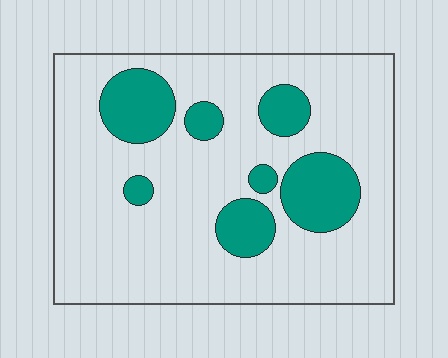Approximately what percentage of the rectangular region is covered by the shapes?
Approximately 20%.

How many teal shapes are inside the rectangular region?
7.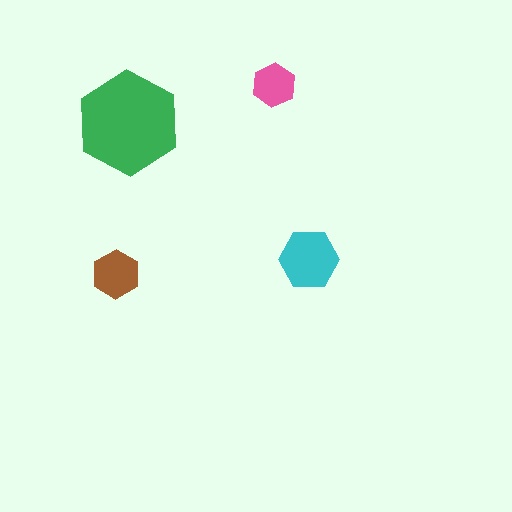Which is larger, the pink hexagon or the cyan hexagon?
The cyan one.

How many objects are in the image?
There are 4 objects in the image.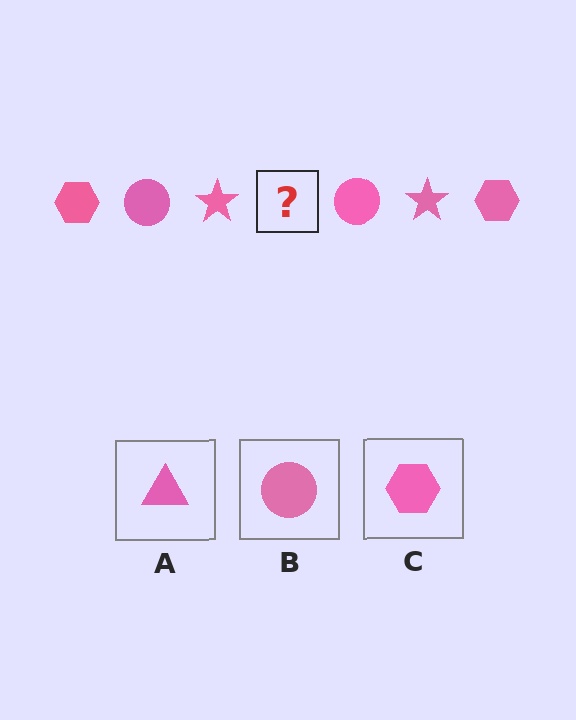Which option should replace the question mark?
Option C.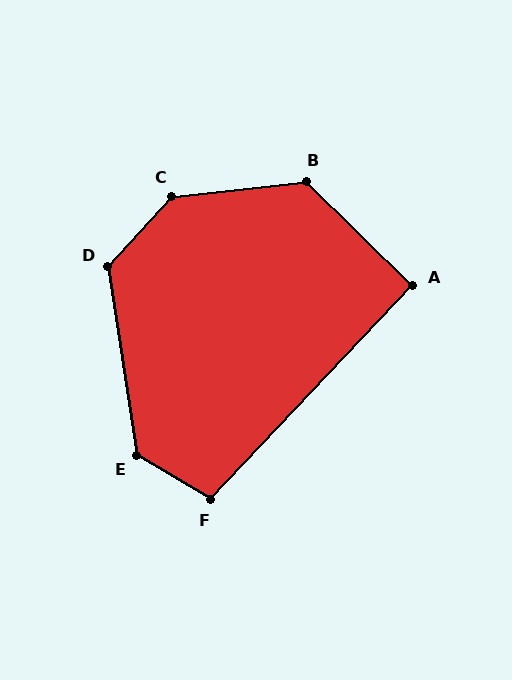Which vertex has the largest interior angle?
C, at approximately 139 degrees.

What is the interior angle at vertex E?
Approximately 130 degrees (obtuse).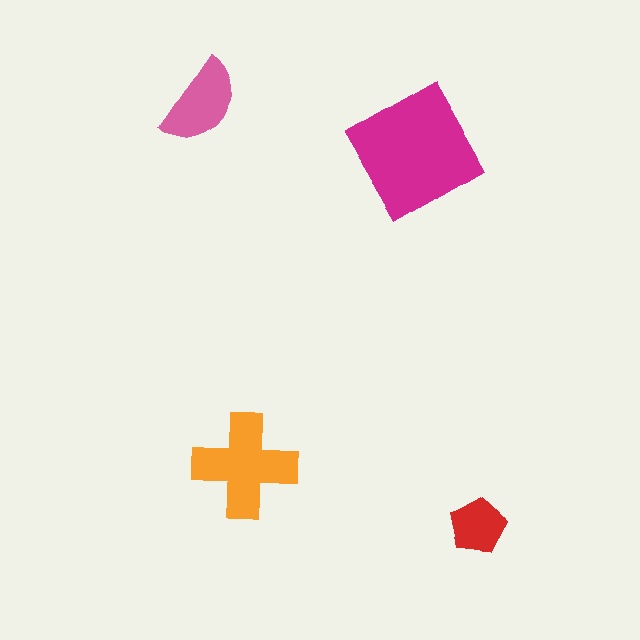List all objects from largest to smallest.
The magenta square, the orange cross, the pink semicircle, the red pentagon.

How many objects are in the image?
There are 4 objects in the image.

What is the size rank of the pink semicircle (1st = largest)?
3rd.